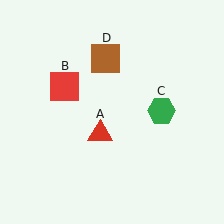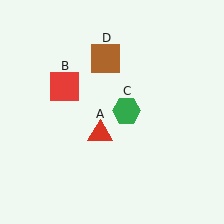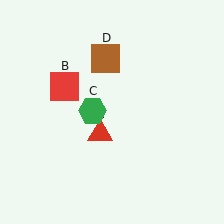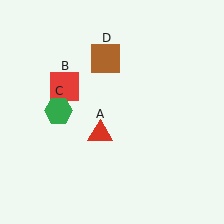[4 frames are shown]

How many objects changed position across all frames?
1 object changed position: green hexagon (object C).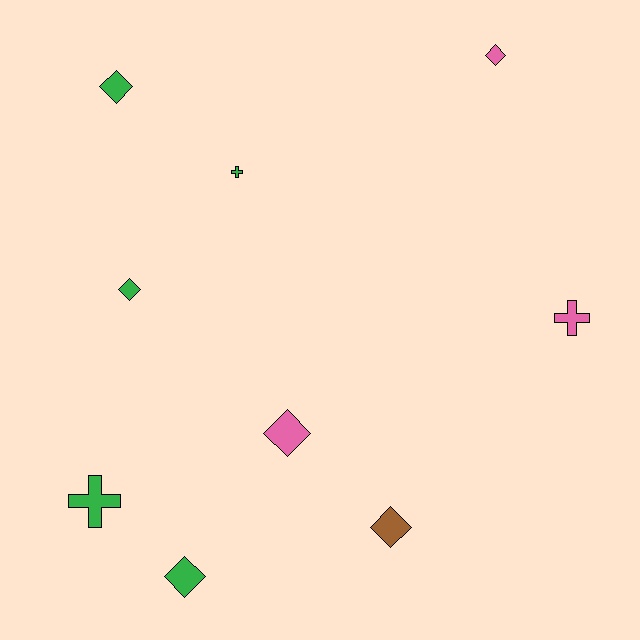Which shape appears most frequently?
Diamond, with 6 objects.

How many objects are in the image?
There are 9 objects.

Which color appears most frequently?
Green, with 5 objects.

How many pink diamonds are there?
There are 2 pink diamonds.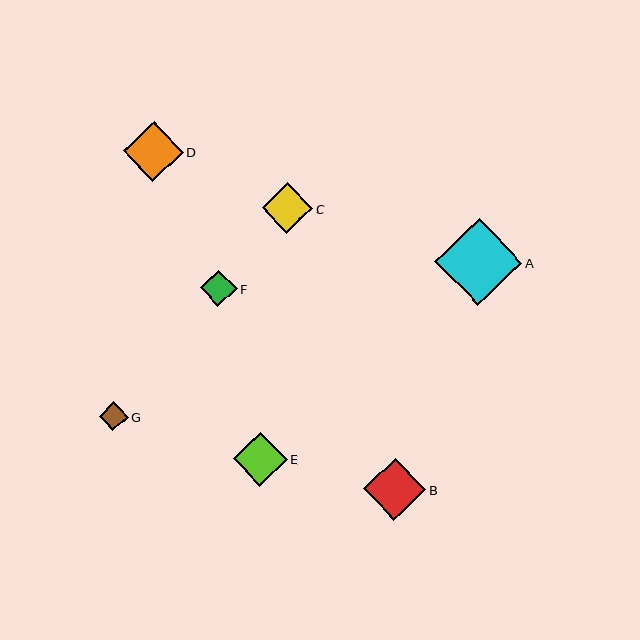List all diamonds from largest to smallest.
From largest to smallest: A, B, D, E, C, F, G.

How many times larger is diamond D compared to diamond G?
Diamond D is approximately 2.1 times the size of diamond G.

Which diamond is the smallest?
Diamond G is the smallest with a size of approximately 29 pixels.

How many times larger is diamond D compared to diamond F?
Diamond D is approximately 1.6 times the size of diamond F.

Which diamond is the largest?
Diamond A is the largest with a size of approximately 87 pixels.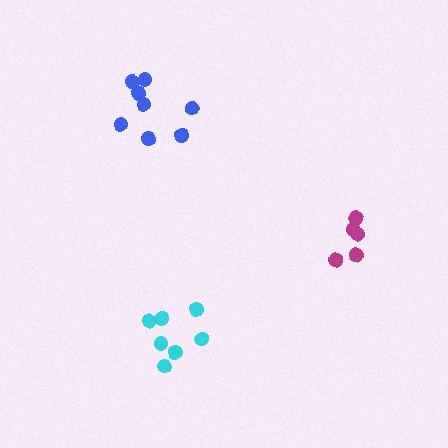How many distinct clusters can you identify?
There are 3 distinct clusters.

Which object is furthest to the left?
The blue cluster is leftmost.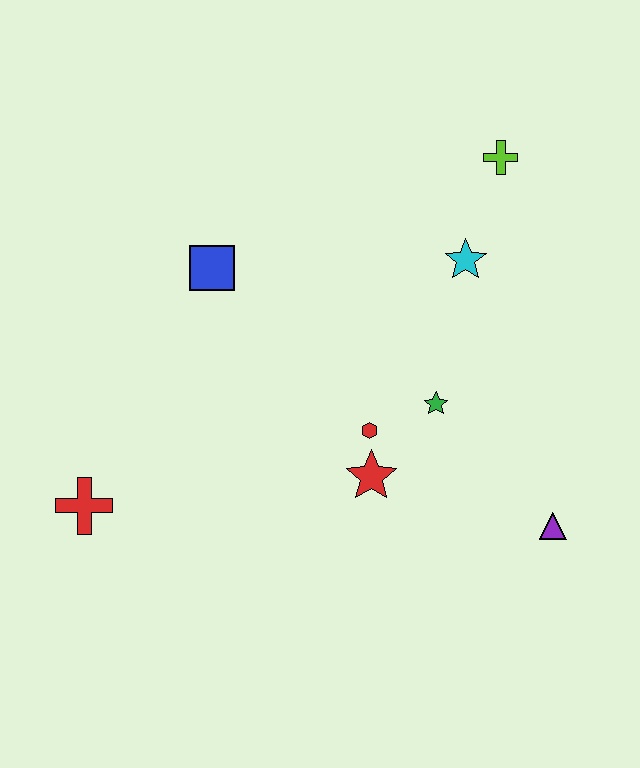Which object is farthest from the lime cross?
The red cross is farthest from the lime cross.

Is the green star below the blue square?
Yes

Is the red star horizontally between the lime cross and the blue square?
Yes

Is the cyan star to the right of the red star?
Yes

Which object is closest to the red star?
The red hexagon is closest to the red star.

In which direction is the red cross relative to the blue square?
The red cross is below the blue square.